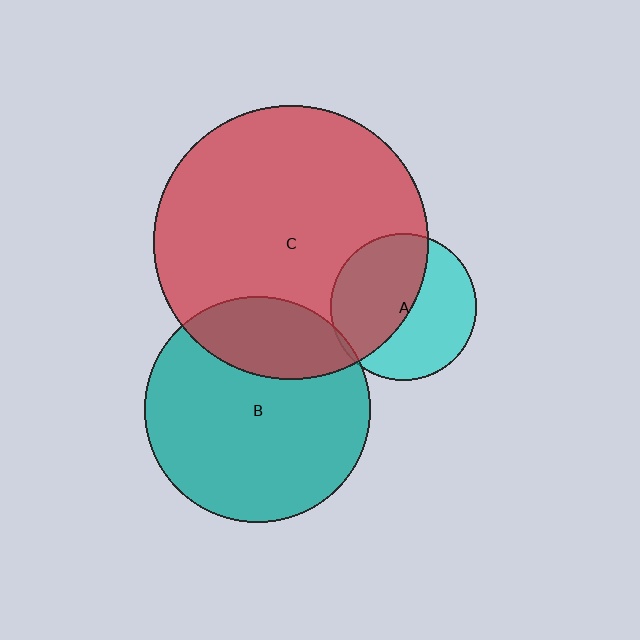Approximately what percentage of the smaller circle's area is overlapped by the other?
Approximately 50%.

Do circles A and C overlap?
Yes.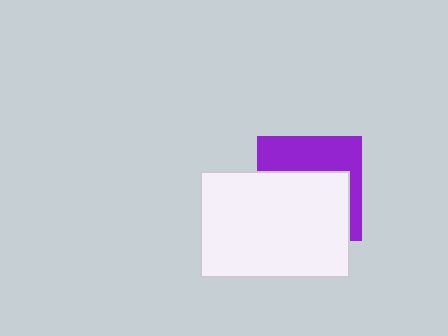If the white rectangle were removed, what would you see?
You would see the complete purple square.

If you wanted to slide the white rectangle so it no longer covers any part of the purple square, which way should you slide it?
Slide it down — that is the most direct way to separate the two shapes.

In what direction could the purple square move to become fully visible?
The purple square could move up. That would shift it out from behind the white rectangle entirely.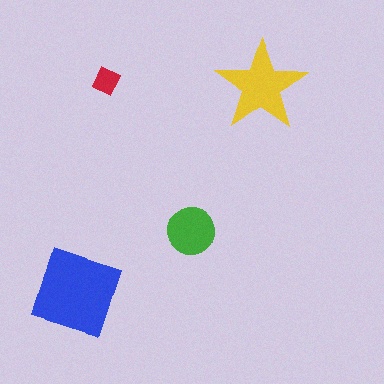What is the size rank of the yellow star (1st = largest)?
2nd.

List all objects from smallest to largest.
The red diamond, the green circle, the yellow star, the blue square.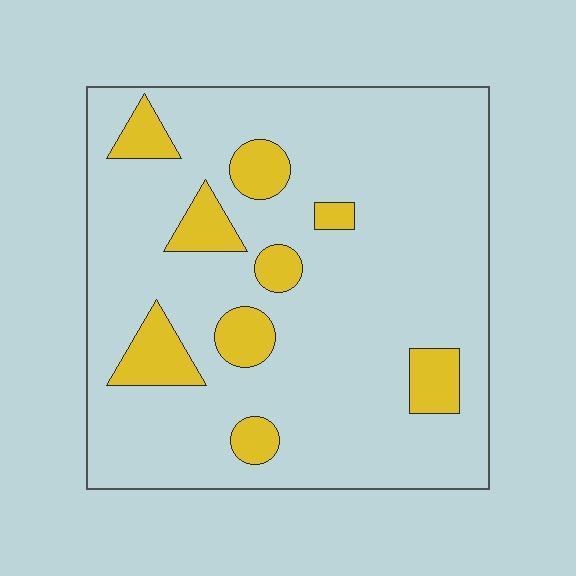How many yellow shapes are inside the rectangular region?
9.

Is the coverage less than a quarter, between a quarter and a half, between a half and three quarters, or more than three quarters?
Less than a quarter.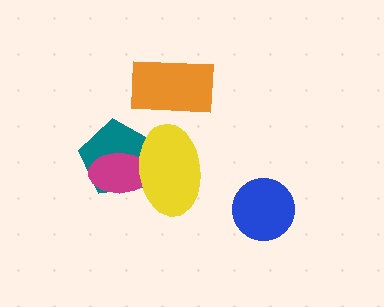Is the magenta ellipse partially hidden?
Yes, it is partially covered by another shape.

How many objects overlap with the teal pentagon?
2 objects overlap with the teal pentagon.